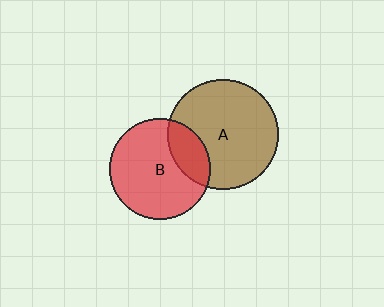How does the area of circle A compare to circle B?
Approximately 1.2 times.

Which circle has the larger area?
Circle A (brown).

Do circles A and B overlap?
Yes.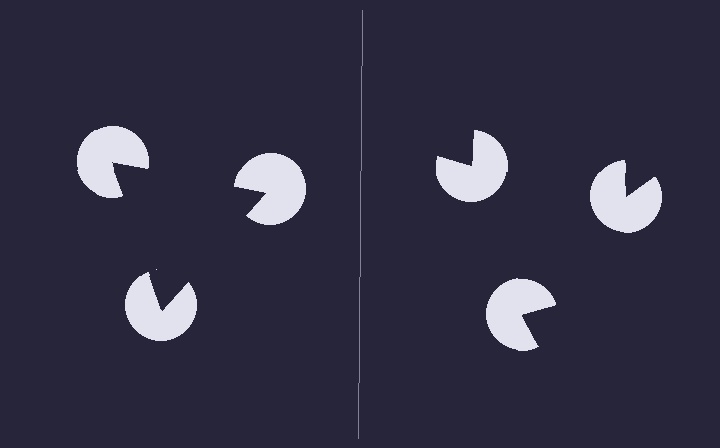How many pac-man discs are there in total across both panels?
6 — 3 on each side.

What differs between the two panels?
The pac-man discs are positioned identically on both sides; only the wedge orientations differ. On the left they align to a triangle; on the right they are misaligned.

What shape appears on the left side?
An illusory triangle.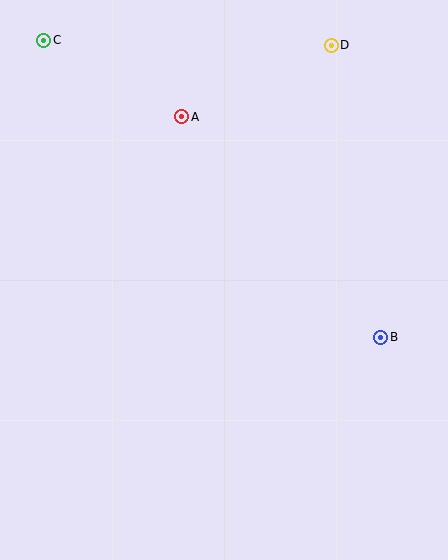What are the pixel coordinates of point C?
Point C is at (44, 40).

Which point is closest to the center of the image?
Point B at (381, 337) is closest to the center.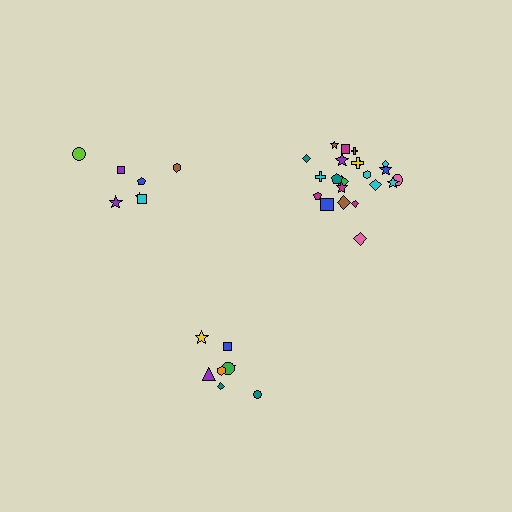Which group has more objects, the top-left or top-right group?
The top-right group.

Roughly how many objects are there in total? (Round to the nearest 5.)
Roughly 35 objects in total.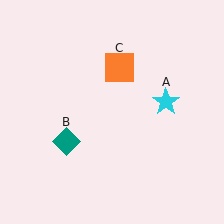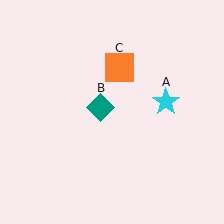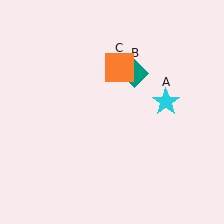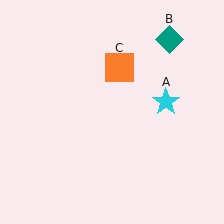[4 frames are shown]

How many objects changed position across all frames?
1 object changed position: teal diamond (object B).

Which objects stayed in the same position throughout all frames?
Cyan star (object A) and orange square (object C) remained stationary.